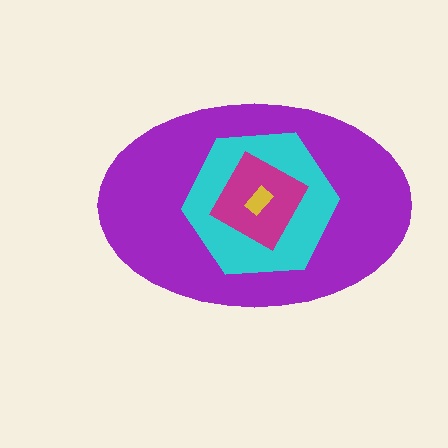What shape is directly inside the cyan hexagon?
The magenta diamond.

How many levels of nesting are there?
4.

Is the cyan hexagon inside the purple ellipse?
Yes.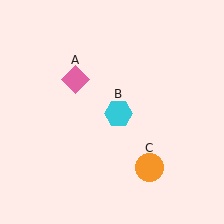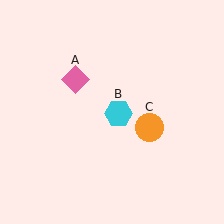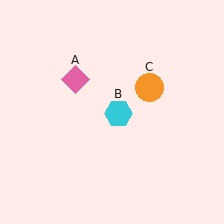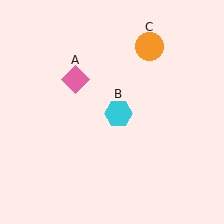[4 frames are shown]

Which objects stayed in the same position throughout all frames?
Pink diamond (object A) and cyan hexagon (object B) remained stationary.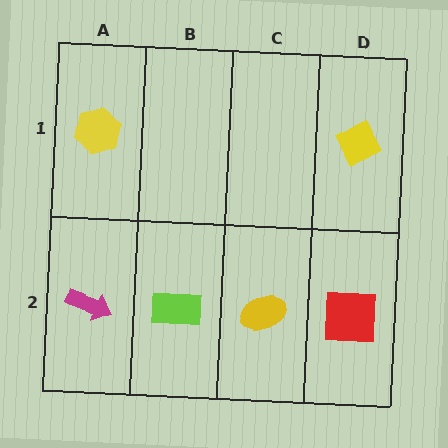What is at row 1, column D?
A yellow diamond.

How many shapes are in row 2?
4 shapes.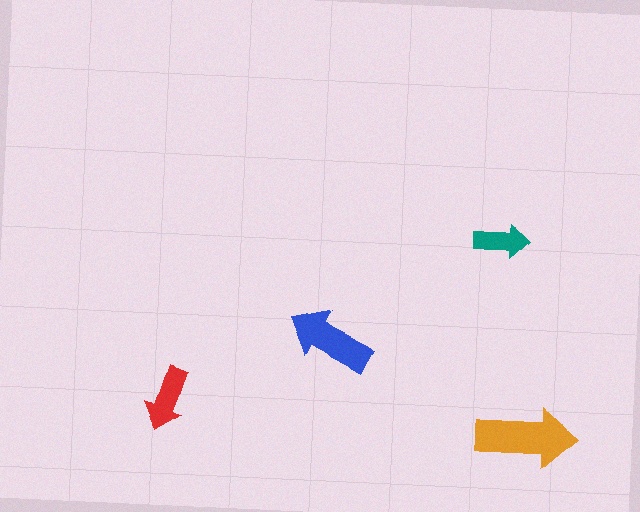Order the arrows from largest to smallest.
the orange one, the blue one, the red one, the teal one.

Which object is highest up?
The teal arrow is topmost.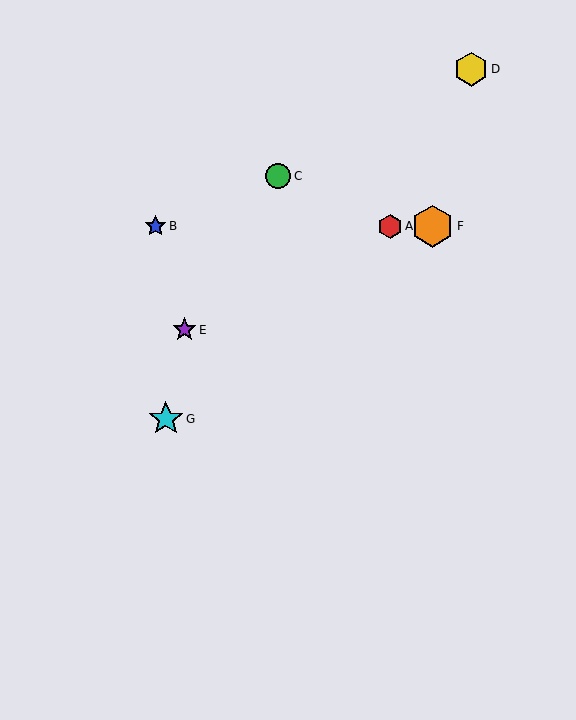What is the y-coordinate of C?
Object C is at y≈176.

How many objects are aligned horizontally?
3 objects (A, B, F) are aligned horizontally.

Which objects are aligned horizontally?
Objects A, B, F are aligned horizontally.